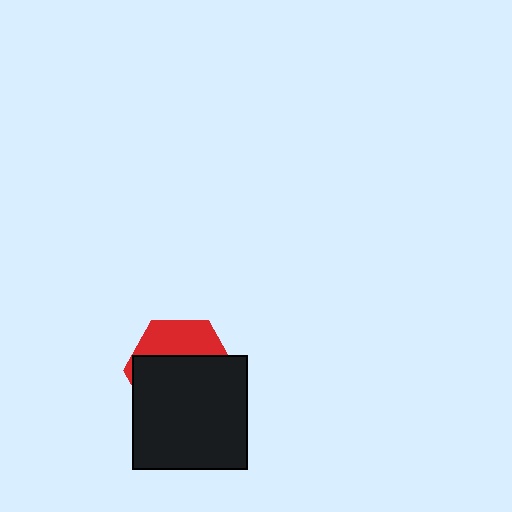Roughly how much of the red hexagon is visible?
A small part of it is visible (roughly 34%).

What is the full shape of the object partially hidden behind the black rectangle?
The partially hidden object is a red hexagon.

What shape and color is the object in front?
The object in front is a black rectangle.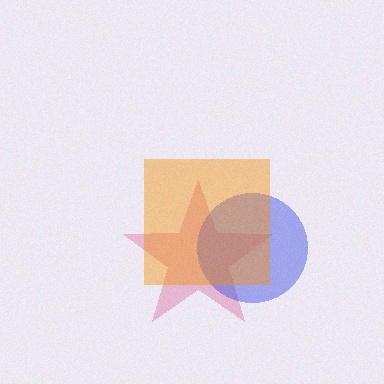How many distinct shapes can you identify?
There are 3 distinct shapes: a pink star, a blue circle, an orange square.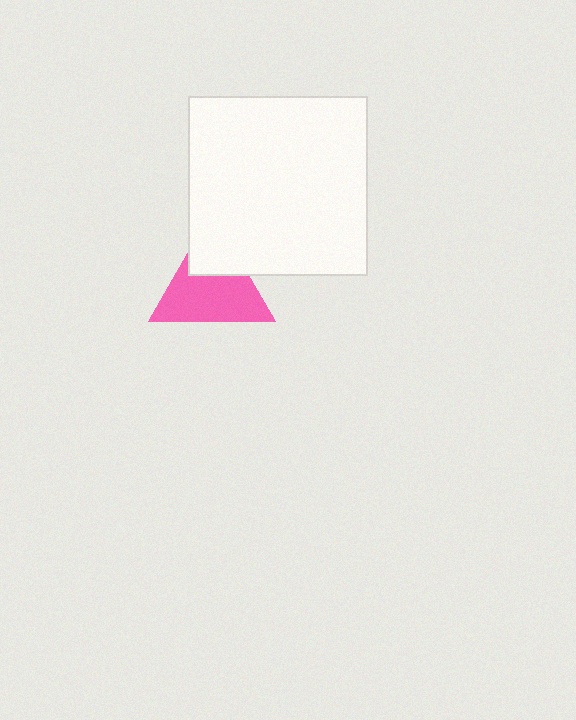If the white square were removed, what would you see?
You would see the complete pink triangle.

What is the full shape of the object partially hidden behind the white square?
The partially hidden object is a pink triangle.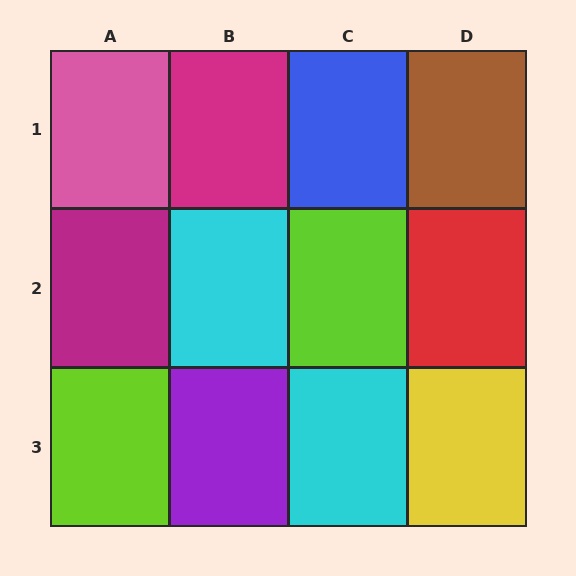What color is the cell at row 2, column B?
Cyan.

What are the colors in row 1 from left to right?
Pink, magenta, blue, brown.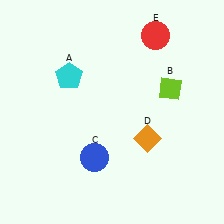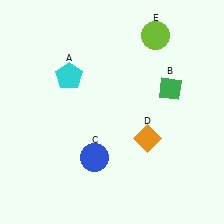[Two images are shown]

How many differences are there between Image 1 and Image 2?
There are 2 differences between the two images.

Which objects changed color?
B changed from lime to green. E changed from red to lime.